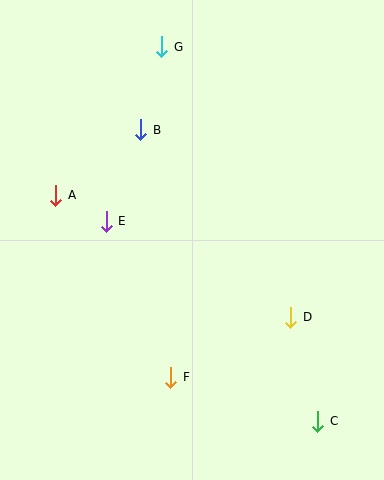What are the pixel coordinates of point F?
Point F is at (171, 377).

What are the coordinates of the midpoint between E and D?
The midpoint between E and D is at (198, 269).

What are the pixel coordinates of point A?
Point A is at (56, 195).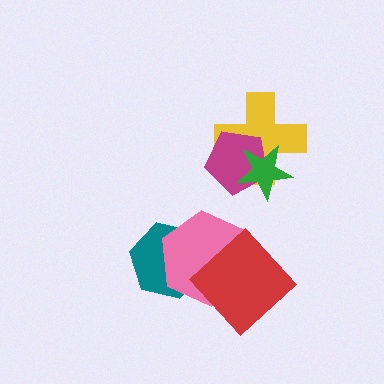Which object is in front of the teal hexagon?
The pink hexagon is in front of the teal hexagon.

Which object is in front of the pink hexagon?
The red diamond is in front of the pink hexagon.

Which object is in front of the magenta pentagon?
The green star is in front of the magenta pentagon.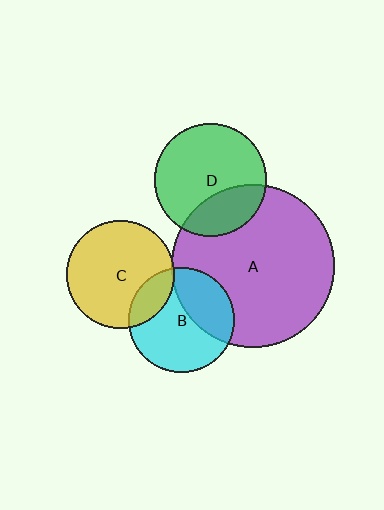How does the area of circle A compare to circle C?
Approximately 2.3 times.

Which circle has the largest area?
Circle A (purple).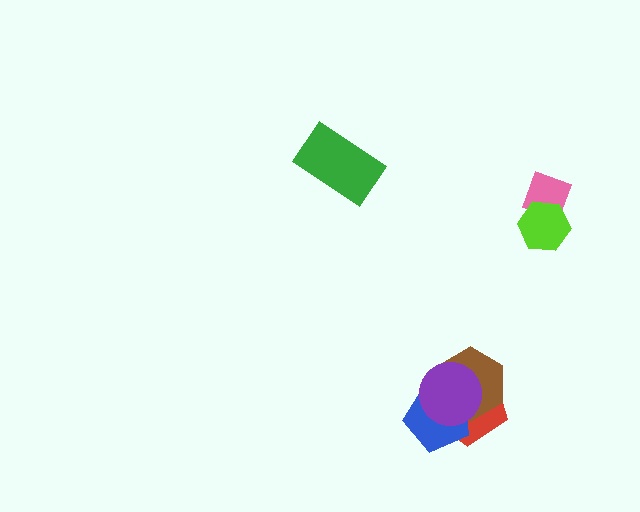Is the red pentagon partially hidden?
Yes, it is partially covered by another shape.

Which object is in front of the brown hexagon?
The purple circle is in front of the brown hexagon.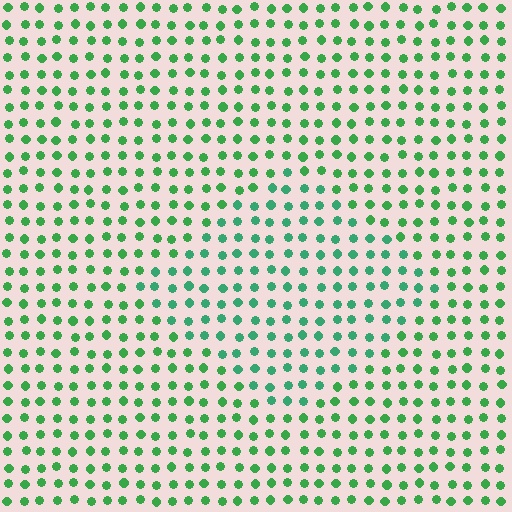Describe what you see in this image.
The image is filled with small green elements in a uniform arrangement. A diamond-shaped region is visible where the elements are tinted to a slightly different hue, forming a subtle color boundary.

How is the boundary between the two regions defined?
The boundary is defined purely by a slight shift in hue (about 23 degrees). Spacing, size, and orientation are identical on both sides.